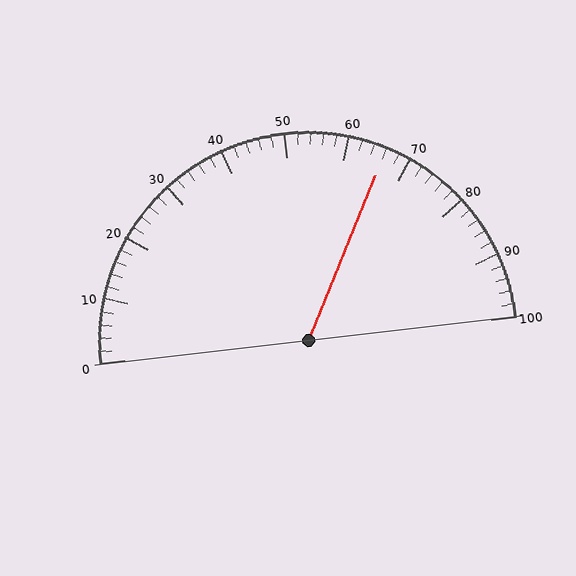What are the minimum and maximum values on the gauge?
The gauge ranges from 0 to 100.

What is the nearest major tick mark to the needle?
The nearest major tick mark is 70.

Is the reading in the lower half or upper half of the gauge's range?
The reading is in the upper half of the range (0 to 100).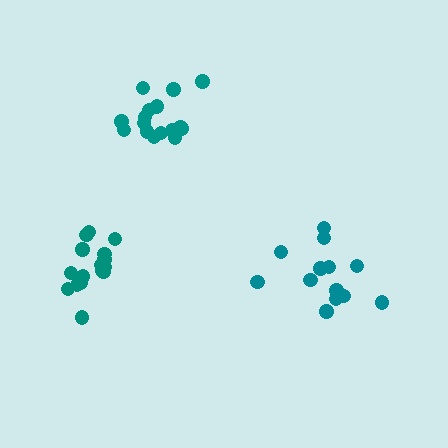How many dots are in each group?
Group 1: 13 dots, Group 2: 16 dots, Group 3: 16 dots (45 total).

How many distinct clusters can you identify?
There are 3 distinct clusters.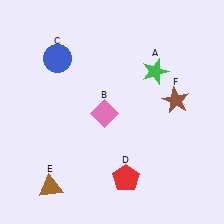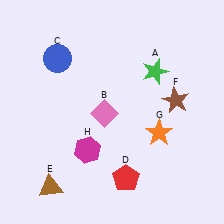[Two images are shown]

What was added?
An orange star (G), a magenta hexagon (H) were added in Image 2.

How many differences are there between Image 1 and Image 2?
There are 2 differences between the two images.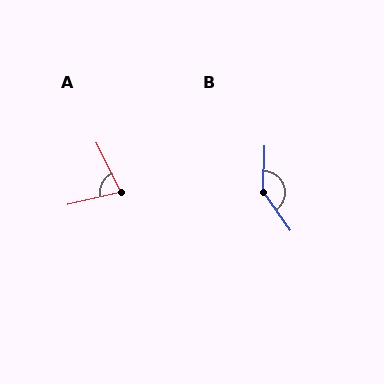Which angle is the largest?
B, at approximately 143 degrees.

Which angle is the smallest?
A, at approximately 77 degrees.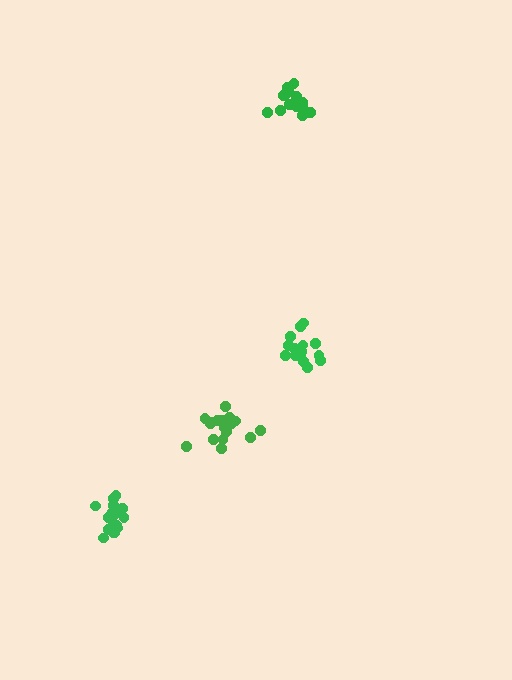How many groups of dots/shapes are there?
There are 4 groups.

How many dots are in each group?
Group 1: 18 dots, Group 2: 19 dots, Group 3: 15 dots, Group 4: 15 dots (67 total).